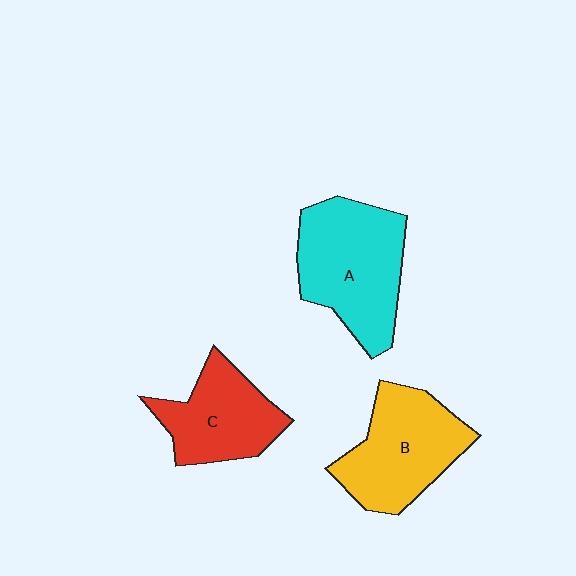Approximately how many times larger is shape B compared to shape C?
Approximately 1.2 times.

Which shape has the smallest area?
Shape C (red).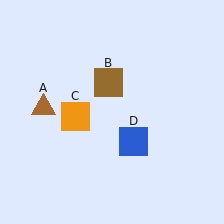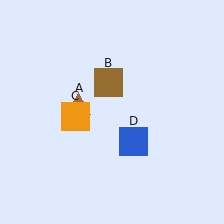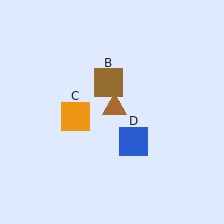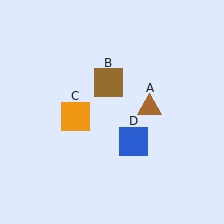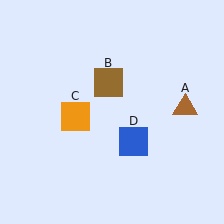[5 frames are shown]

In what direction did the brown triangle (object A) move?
The brown triangle (object A) moved right.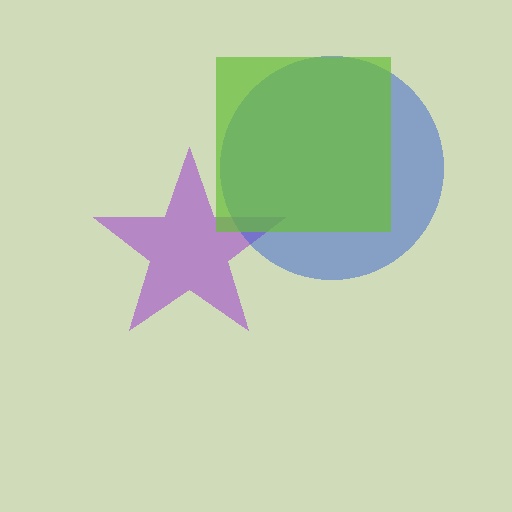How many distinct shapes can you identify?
There are 3 distinct shapes: a purple star, a blue circle, a lime square.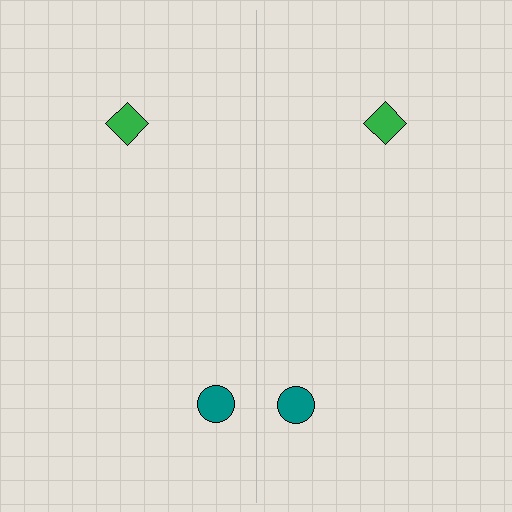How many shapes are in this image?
There are 4 shapes in this image.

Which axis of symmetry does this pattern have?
The pattern has a vertical axis of symmetry running through the center of the image.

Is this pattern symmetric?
Yes, this pattern has bilateral (reflection) symmetry.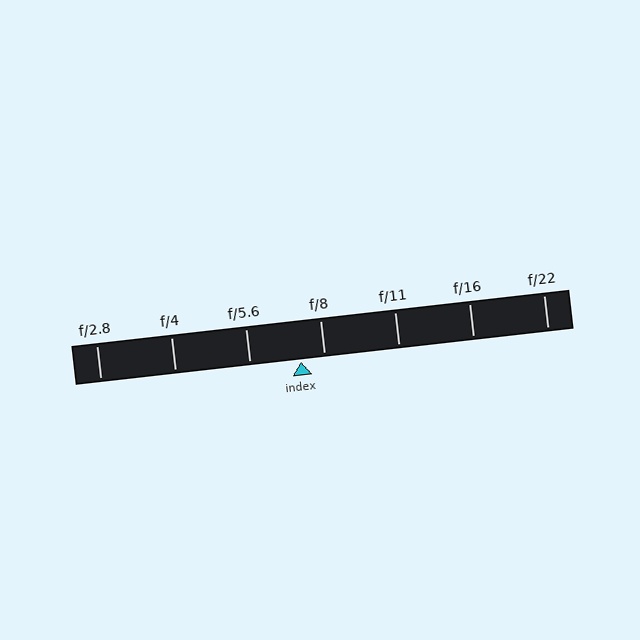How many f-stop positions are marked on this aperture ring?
There are 7 f-stop positions marked.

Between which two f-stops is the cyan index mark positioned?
The index mark is between f/5.6 and f/8.